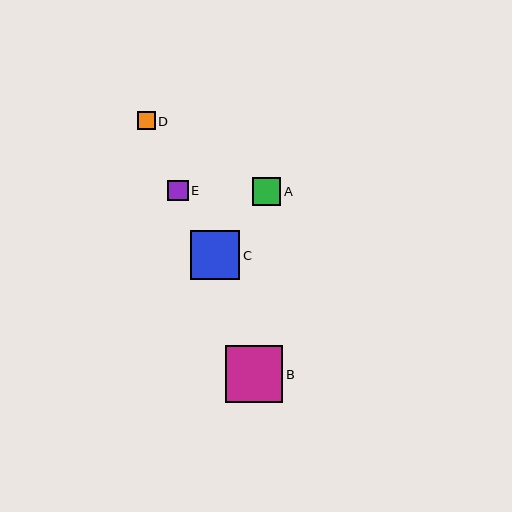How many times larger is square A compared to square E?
Square A is approximately 1.4 times the size of square E.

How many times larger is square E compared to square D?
Square E is approximately 1.1 times the size of square D.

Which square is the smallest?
Square D is the smallest with a size of approximately 18 pixels.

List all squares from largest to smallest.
From largest to smallest: B, C, A, E, D.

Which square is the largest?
Square B is the largest with a size of approximately 57 pixels.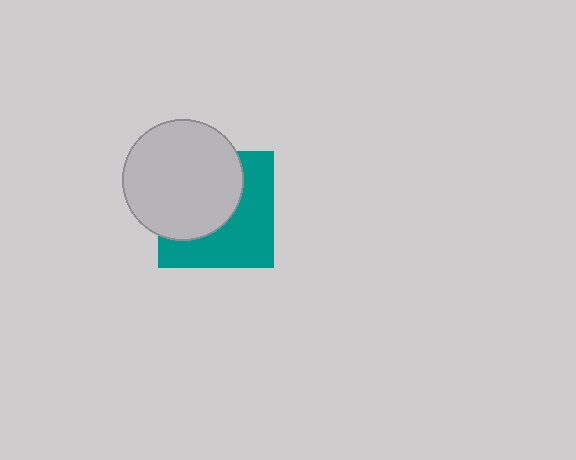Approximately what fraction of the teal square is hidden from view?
Roughly 51% of the teal square is hidden behind the light gray circle.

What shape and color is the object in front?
The object in front is a light gray circle.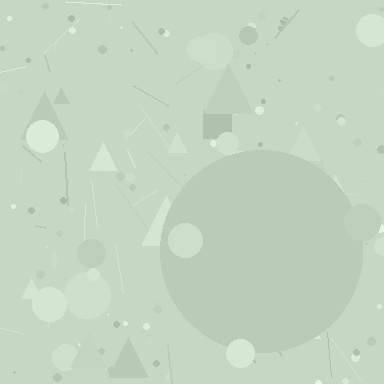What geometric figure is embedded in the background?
A circle is embedded in the background.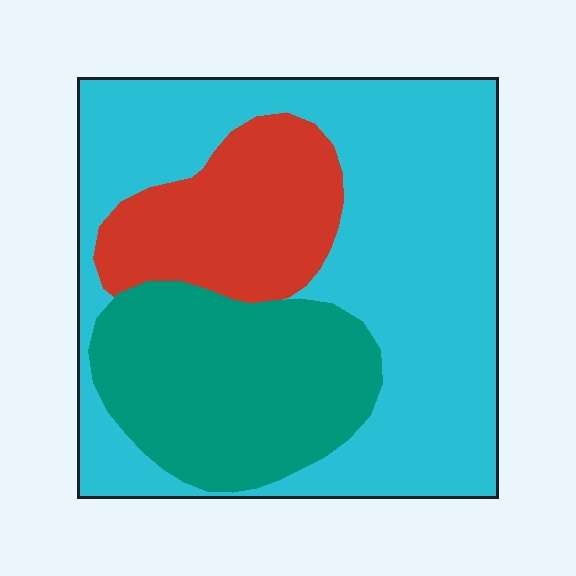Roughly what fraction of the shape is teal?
Teal covers 26% of the shape.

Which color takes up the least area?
Red, at roughly 20%.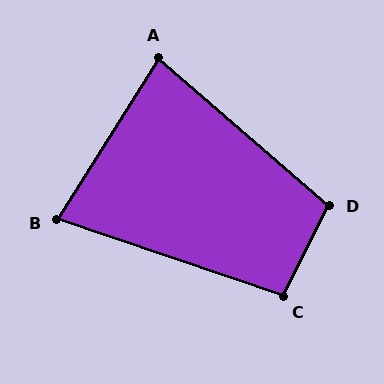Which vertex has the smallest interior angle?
B, at approximately 76 degrees.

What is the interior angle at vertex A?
Approximately 82 degrees (acute).